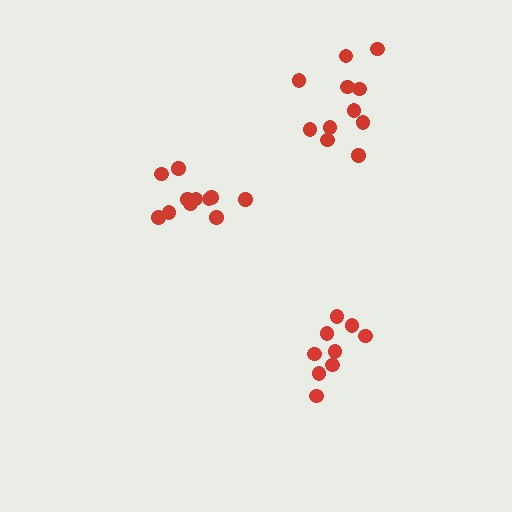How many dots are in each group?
Group 1: 11 dots, Group 2: 11 dots, Group 3: 9 dots (31 total).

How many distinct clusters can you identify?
There are 3 distinct clusters.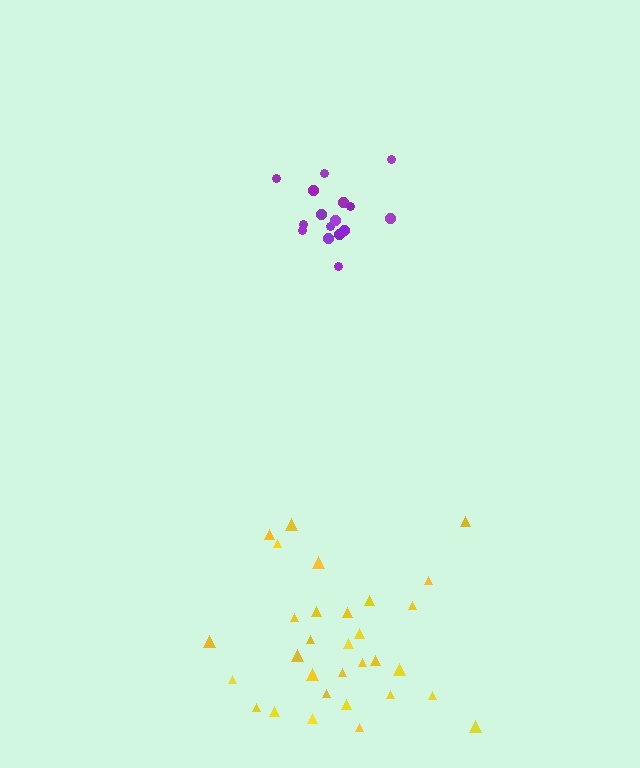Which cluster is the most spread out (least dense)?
Yellow.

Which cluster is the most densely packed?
Purple.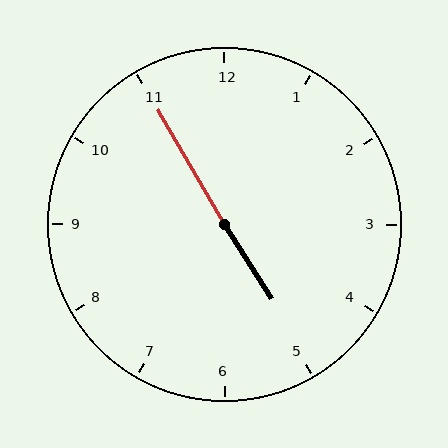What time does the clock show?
4:55.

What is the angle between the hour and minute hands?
Approximately 178 degrees.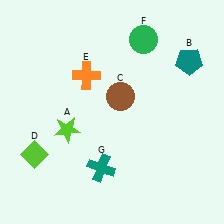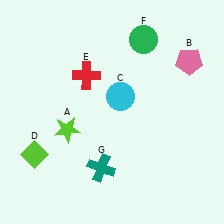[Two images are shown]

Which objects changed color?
B changed from teal to pink. C changed from brown to cyan. E changed from orange to red.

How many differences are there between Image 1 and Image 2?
There are 3 differences between the two images.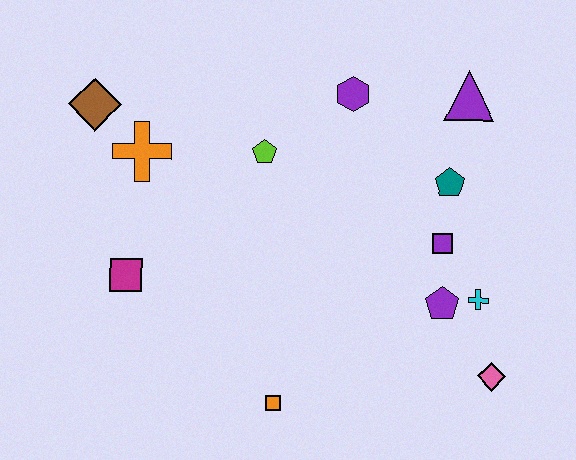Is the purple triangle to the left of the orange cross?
No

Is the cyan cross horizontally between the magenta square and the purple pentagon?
No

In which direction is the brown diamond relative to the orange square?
The brown diamond is above the orange square.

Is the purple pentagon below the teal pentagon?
Yes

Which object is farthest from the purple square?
The brown diamond is farthest from the purple square.